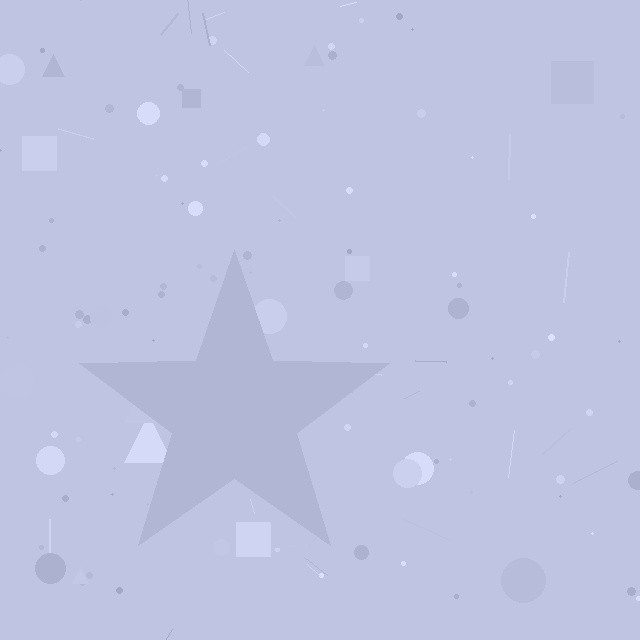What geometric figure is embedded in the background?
A star is embedded in the background.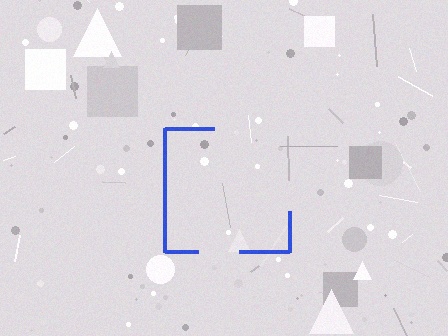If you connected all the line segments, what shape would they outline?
They would outline a square.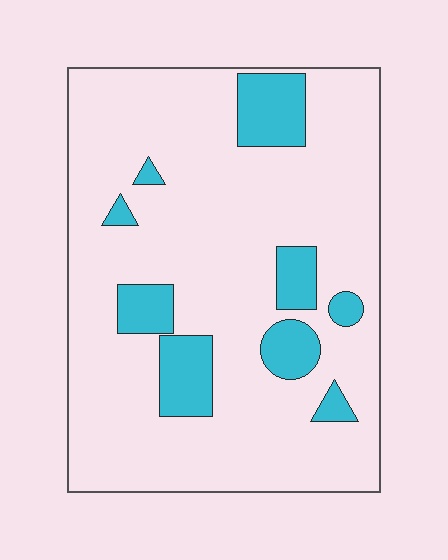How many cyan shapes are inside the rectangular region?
9.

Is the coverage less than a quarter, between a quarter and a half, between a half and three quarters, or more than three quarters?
Less than a quarter.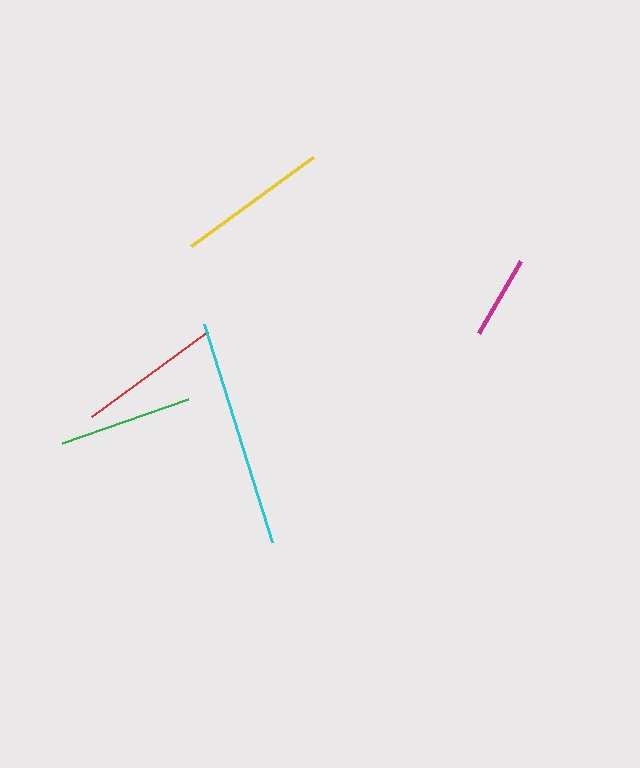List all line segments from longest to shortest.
From longest to shortest: cyan, yellow, red, green, magenta.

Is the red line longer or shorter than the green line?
The red line is longer than the green line.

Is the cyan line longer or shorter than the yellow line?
The cyan line is longer than the yellow line.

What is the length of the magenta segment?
The magenta segment is approximately 84 pixels long.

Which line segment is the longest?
The cyan line is the longest at approximately 229 pixels.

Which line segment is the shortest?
The magenta line is the shortest at approximately 84 pixels.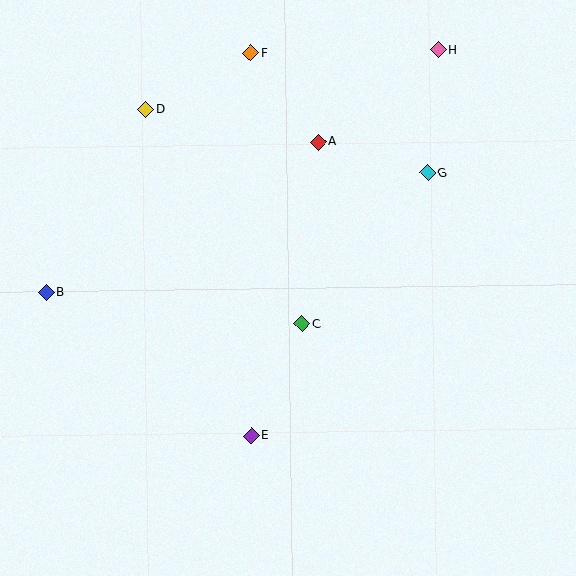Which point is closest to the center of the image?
Point C at (302, 323) is closest to the center.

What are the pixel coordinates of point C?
Point C is at (302, 323).